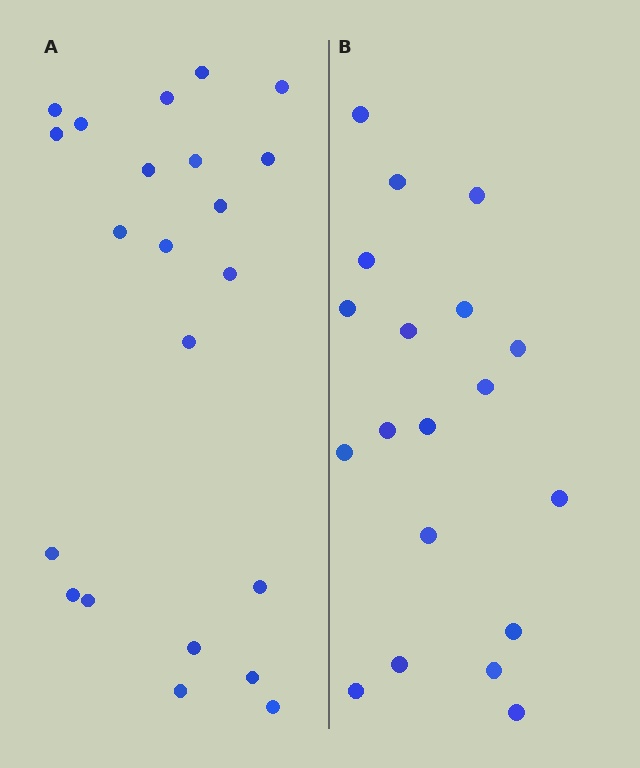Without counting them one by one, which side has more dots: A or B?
Region A (the left region) has more dots.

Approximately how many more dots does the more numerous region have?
Region A has just a few more — roughly 2 or 3 more dots than region B.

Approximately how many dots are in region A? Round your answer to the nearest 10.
About 20 dots. (The exact count is 22, which rounds to 20.)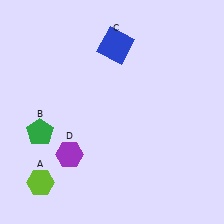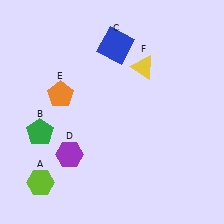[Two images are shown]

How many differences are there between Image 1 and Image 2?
There are 2 differences between the two images.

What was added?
An orange pentagon (E), a yellow triangle (F) were added in Image 2.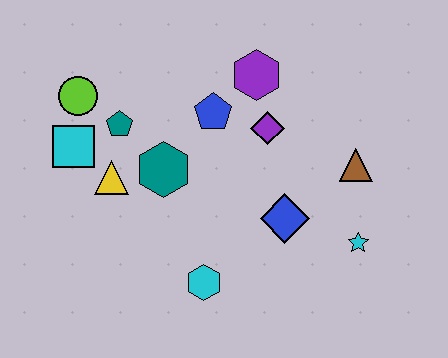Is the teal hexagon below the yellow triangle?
No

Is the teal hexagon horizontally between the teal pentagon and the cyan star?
Yes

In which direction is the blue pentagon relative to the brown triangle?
The blue pentagon is to the left of the brown triangle.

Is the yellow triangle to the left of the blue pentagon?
Yes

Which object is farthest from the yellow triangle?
The cyan star is farthest from the yellow triangle.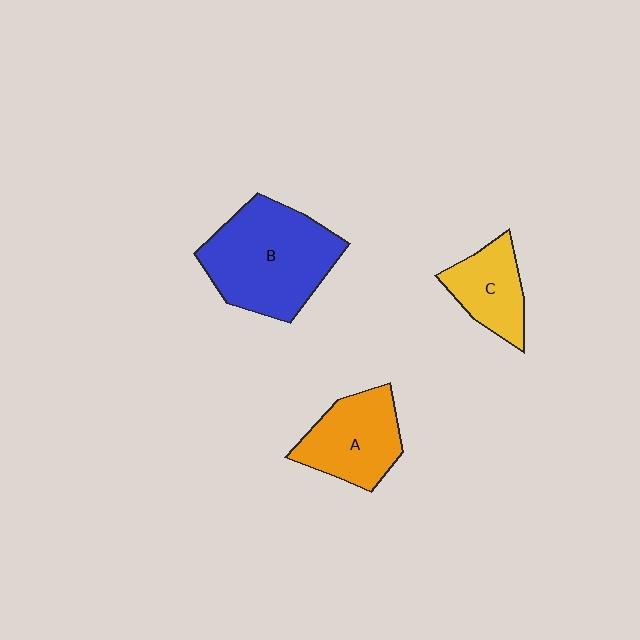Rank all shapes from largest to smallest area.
From largest to smallest: B (blue), A (orange), C (yellow).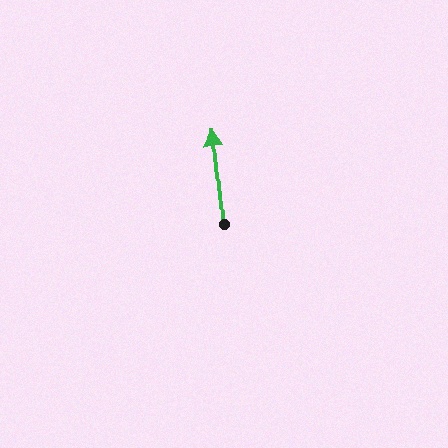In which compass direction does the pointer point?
North.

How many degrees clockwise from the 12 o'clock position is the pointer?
Approximately 354 degrees.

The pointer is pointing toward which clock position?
Roughly 12 o'clock.